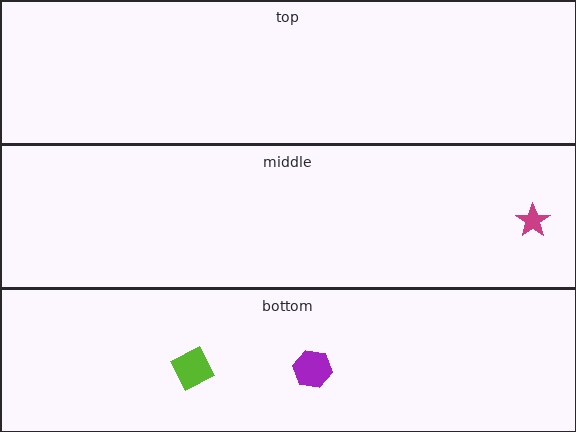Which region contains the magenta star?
The middle region.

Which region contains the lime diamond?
The bottom region.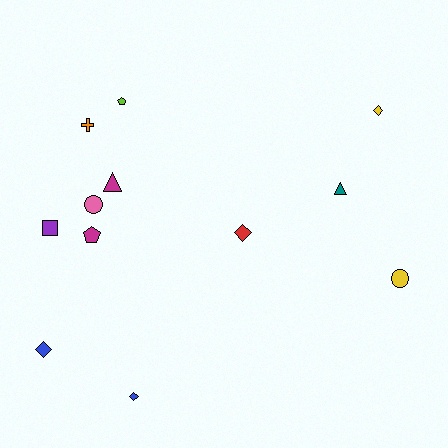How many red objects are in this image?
There is 1 red object.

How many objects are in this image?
There are 12 objects.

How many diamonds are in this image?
There are 4 diamonds.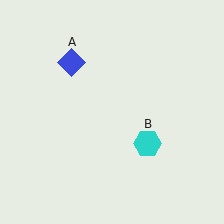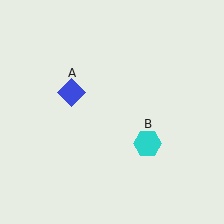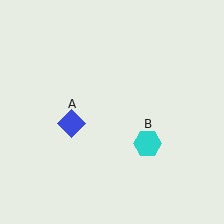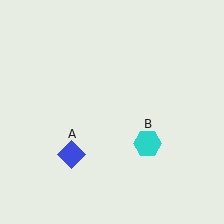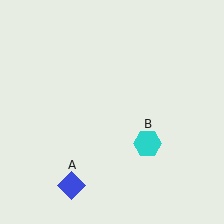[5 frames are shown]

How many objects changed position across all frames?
1 object changed position: blue diamond (object A).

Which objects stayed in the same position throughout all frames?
Cyan hexagon (object B) remained stationary.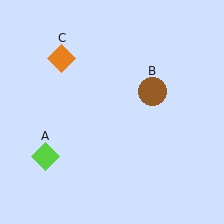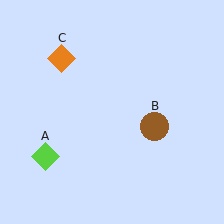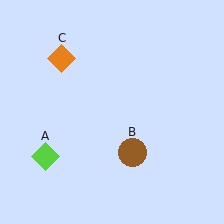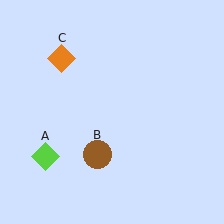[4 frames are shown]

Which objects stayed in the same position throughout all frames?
Lime diamond (object A) and orange diamond (object C) remained stationary.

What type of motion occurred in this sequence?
The brown circle (object B) rotated clockwise around the center of the scene.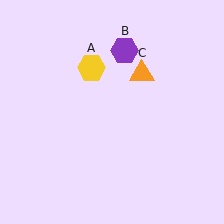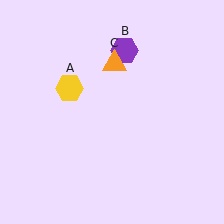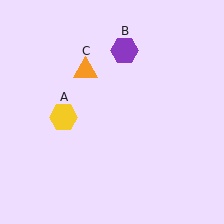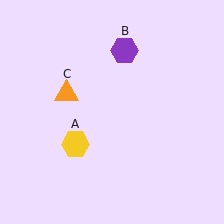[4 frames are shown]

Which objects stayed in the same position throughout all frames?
Purple hexagon (object B) remained stationary.